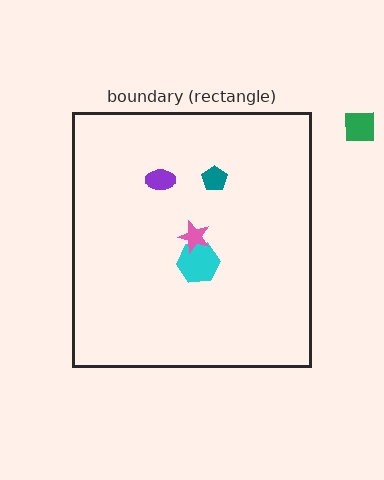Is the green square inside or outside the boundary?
Outside.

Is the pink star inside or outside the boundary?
Inside.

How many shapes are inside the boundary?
4 inside, 1 outside.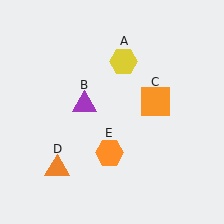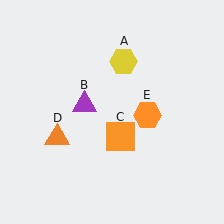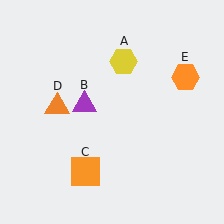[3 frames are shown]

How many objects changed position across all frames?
3 objects changed position: orange square (object C), orange triangle (object D), orange hexagon (object E).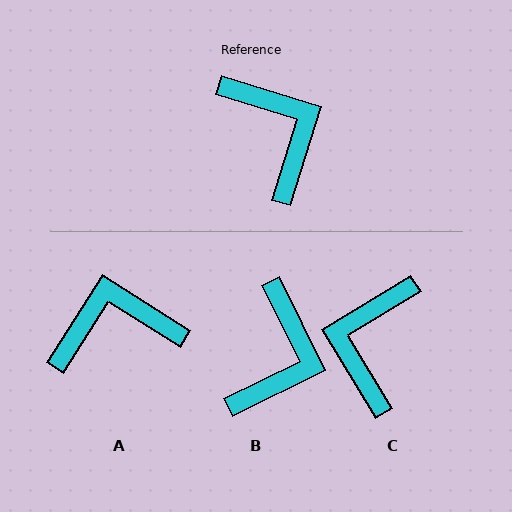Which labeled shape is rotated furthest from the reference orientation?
C, about 138 degrees away.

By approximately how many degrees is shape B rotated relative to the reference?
Approximately 47 degrees clockwise.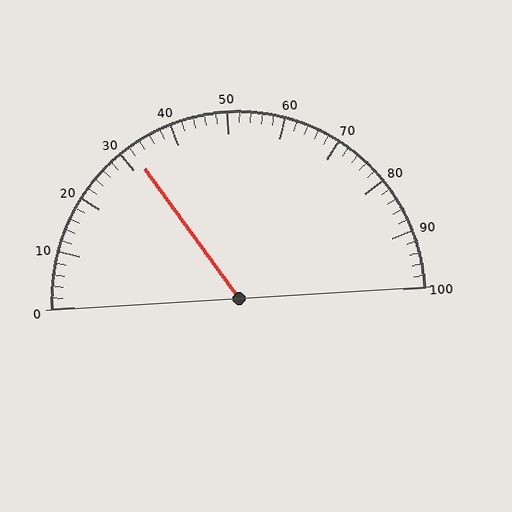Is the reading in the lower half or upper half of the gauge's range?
The reading is in the lower half of the range (0 to 100).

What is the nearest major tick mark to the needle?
The nearest major tick mark is 30.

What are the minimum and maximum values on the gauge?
The gauge ranges from 0 to 100.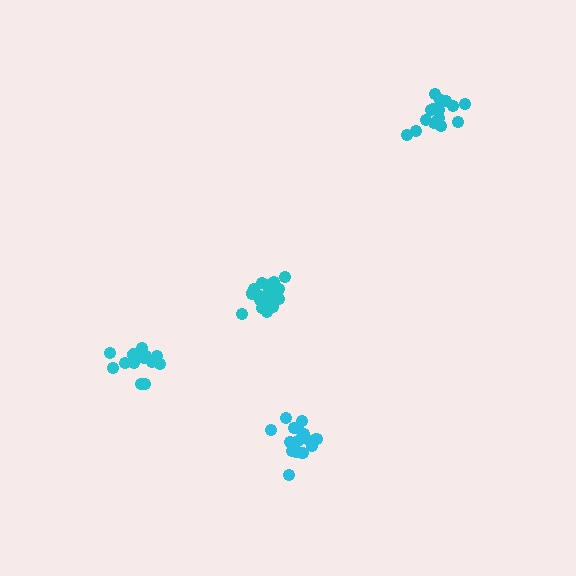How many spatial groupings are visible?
There are 4 spatial groupings.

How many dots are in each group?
Group 1: 16 dots, Group 2: 15 dots, Group 3: 17 dots, Group 4: 20 dots (68 total).